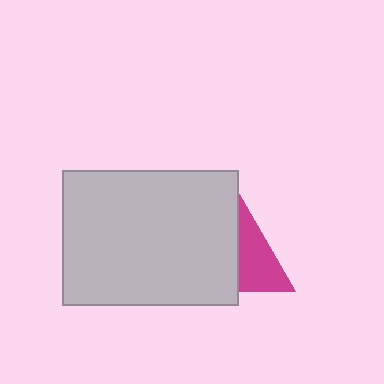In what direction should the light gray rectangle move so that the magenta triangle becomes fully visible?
The light gray rectangle should move left. That is the shortest direction to clear the overlap and leave the magenta triangle fully visible.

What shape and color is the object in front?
The object in front is a light gray rectangle.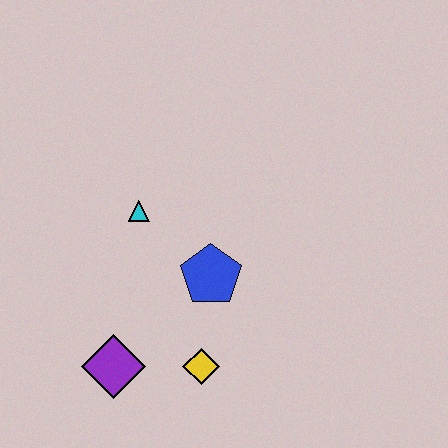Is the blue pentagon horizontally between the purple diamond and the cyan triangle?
No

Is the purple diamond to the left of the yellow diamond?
Yes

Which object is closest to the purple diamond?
The yellow diamond is closest to the purple diamond.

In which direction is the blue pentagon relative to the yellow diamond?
The blue pentagon is above the yellow diamond.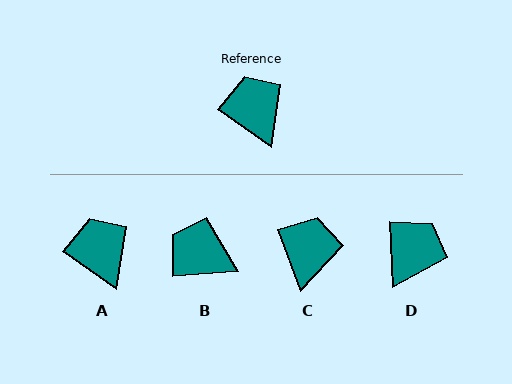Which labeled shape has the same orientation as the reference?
A.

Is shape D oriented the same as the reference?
No, it is off by about 53 degrees.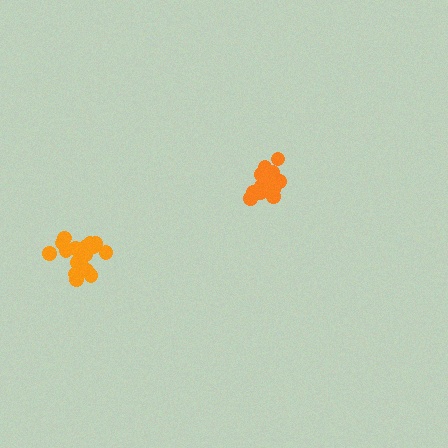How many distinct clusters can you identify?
There are 2 distinct clusters.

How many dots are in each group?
Group 1: 17 dots, Group 2: 21 dots (38 total).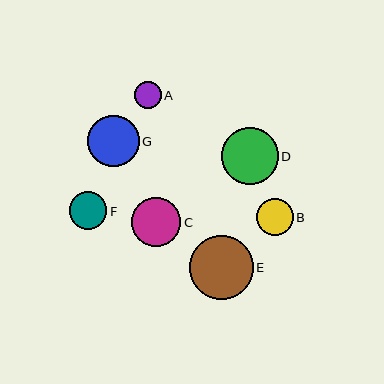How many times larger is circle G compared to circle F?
Circle G is approximately 1.4 times the size of circle F.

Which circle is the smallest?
Circle A is the smallest with a size of approximately 27 pixels.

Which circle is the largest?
Circle E is the largest with a size of approximately 64 pixels.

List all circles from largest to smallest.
From largest to smallest: E, D, G, C, F, B, A.